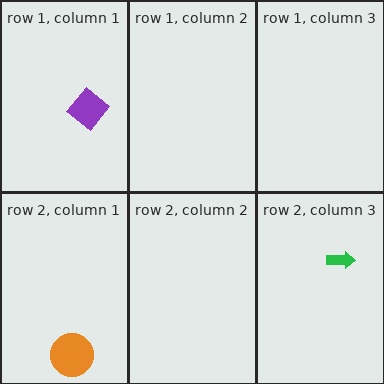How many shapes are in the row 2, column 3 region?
1.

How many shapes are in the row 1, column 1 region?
1.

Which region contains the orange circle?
The row 2, column 1 region.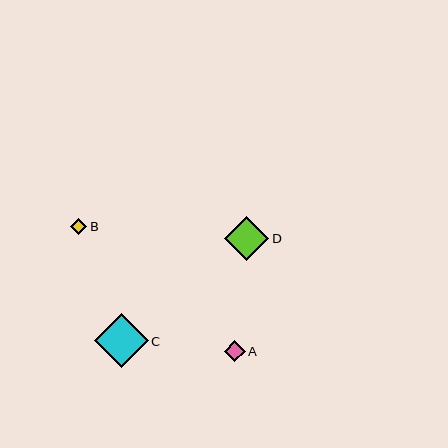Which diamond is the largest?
Diamond C is the largest with a size of approximately 54 pixels.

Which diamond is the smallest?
Diamond B is the smallest with a size of approximately 16 pixels.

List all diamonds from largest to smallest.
From largest to smallest: C, D, A, B.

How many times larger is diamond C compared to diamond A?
Diamond C is approximately 2.6 times the size of diamond A.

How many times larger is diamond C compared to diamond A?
Diamond C is approximately 2.6 times the size of diamond A.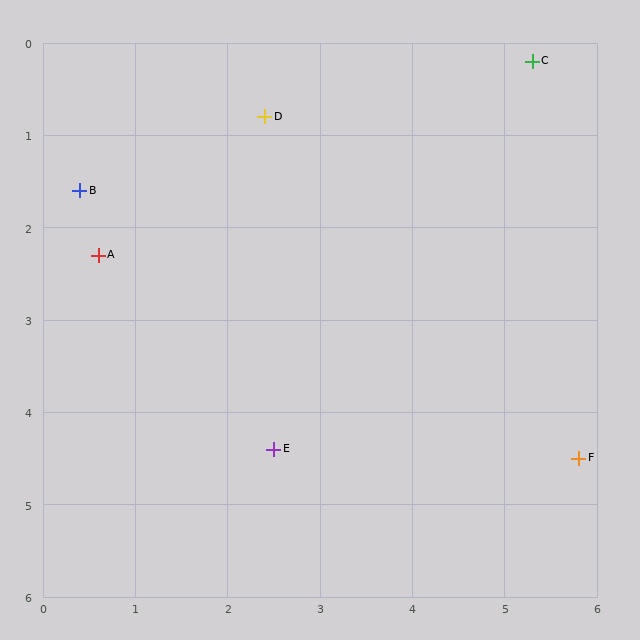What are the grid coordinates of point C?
Point C is at approximately (5.3, 0.2).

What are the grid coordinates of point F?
Point F is at approximately (5.8, 4.5).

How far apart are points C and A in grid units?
Points C and A are about 5.1 grid units apart.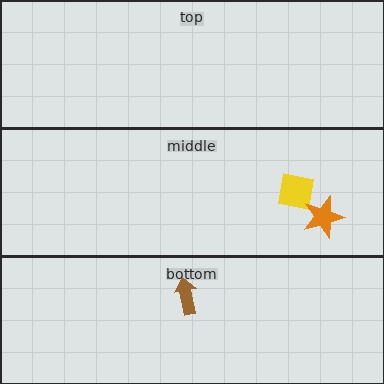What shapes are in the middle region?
The yellow square, the orange star.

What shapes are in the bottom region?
The brown arrow.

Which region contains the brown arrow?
The bottom region.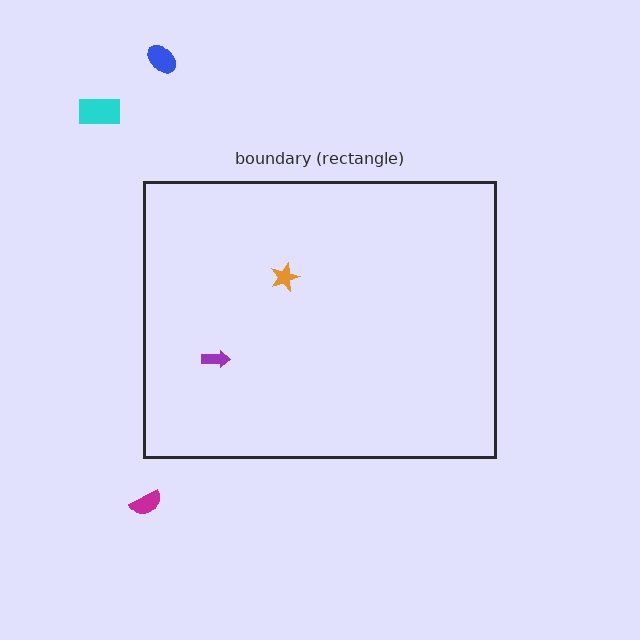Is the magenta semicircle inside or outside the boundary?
Outside.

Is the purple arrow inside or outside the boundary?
Inside.